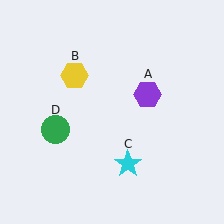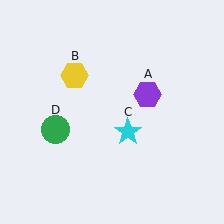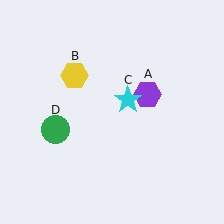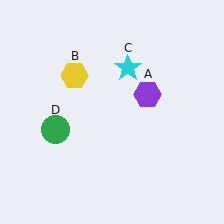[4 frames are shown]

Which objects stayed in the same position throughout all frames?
Purple hexagon (object A) and yellow hexagon (object B) and green circle (object D) remained stationary.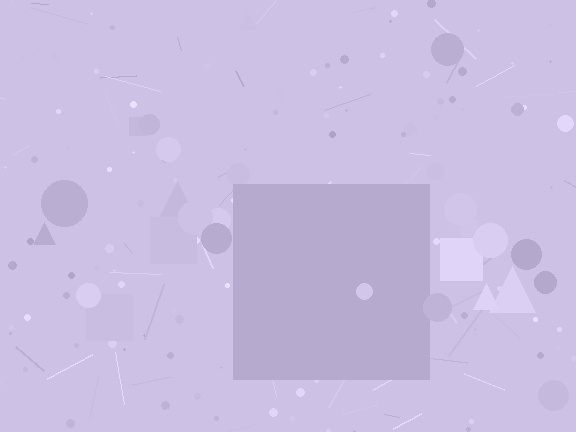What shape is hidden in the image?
A square is hidden in the image.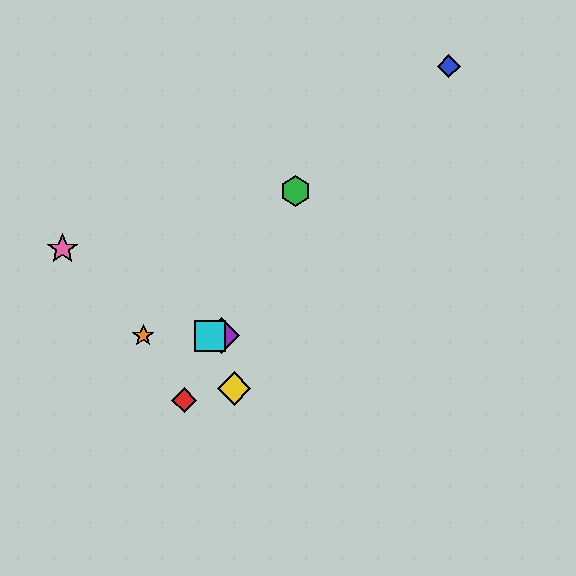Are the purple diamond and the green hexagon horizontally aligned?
No, the purple diamond is at y≈336 and the green hexagon is at y≈191.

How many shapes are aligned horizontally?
3 shapes (the purple diamond, the orange star, the cyan square) are aligned horizontally.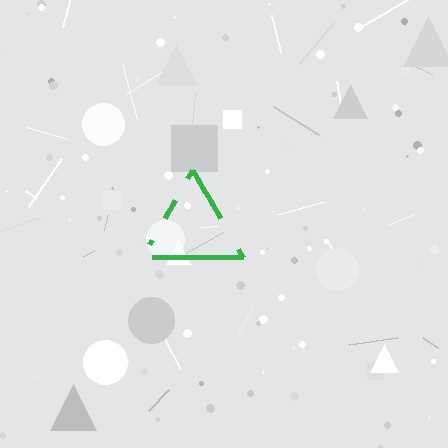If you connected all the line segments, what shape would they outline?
They would outline a triangle.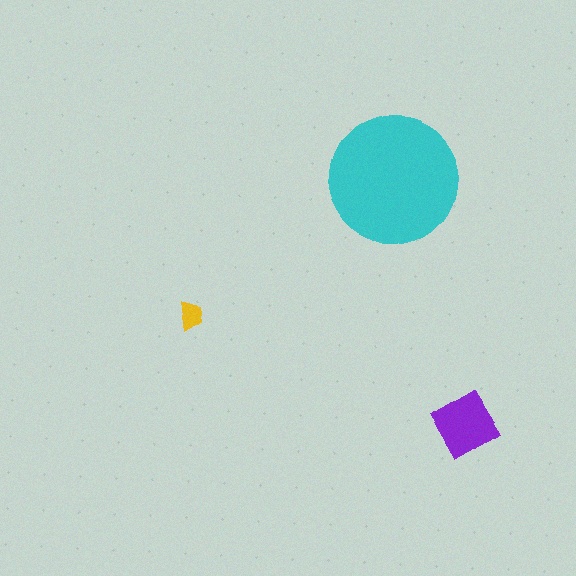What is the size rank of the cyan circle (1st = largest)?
1st.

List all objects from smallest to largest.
The yellow trapezoid, the purple diamond, the cyan circle.